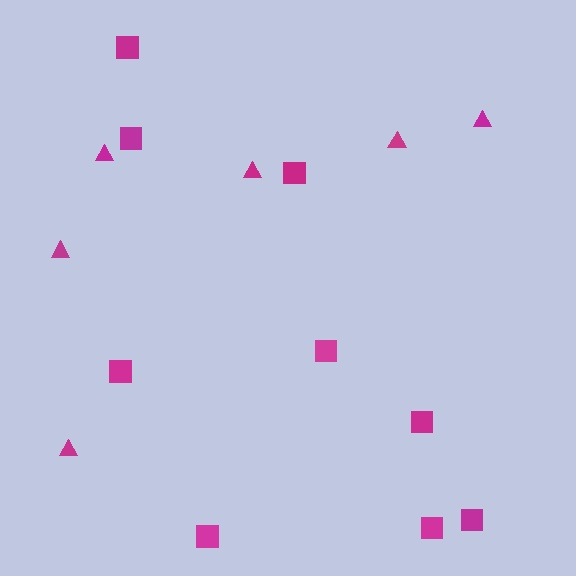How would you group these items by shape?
There are 2 groups: one group of squares (9) and one group of triangles (6).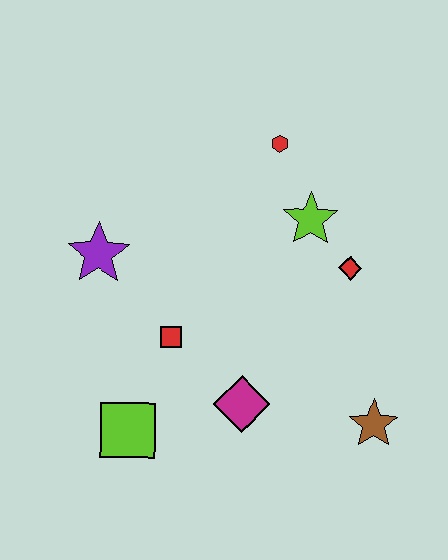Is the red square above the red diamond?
No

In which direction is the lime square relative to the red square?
The lime square is below the red square.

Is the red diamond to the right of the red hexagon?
Yes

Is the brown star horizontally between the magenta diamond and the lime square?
No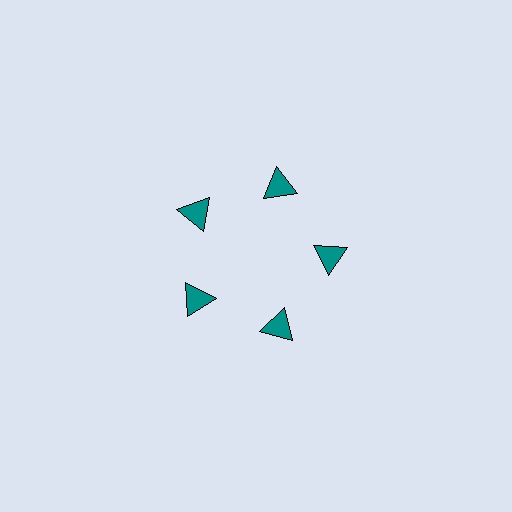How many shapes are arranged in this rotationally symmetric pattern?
There are 5 shapes, arranged in 5 groups of 1.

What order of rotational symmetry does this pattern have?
This pattern has 5-fold rotational symmetry.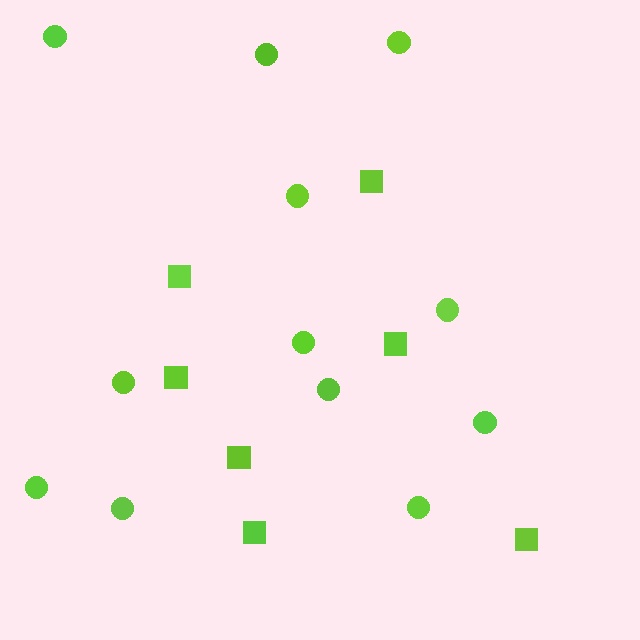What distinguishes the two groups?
There are 2 groups: one group of circles (12) and one group of squares (7).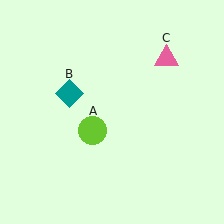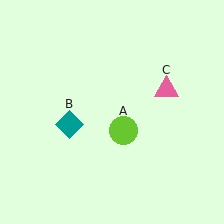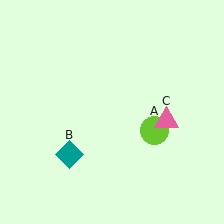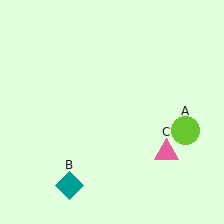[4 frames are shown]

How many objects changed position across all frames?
3 objects changed position: lime circle (object A), teal diamond (object B), pink triangle (object C).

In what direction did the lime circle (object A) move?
The lime circle (object A) moved right.